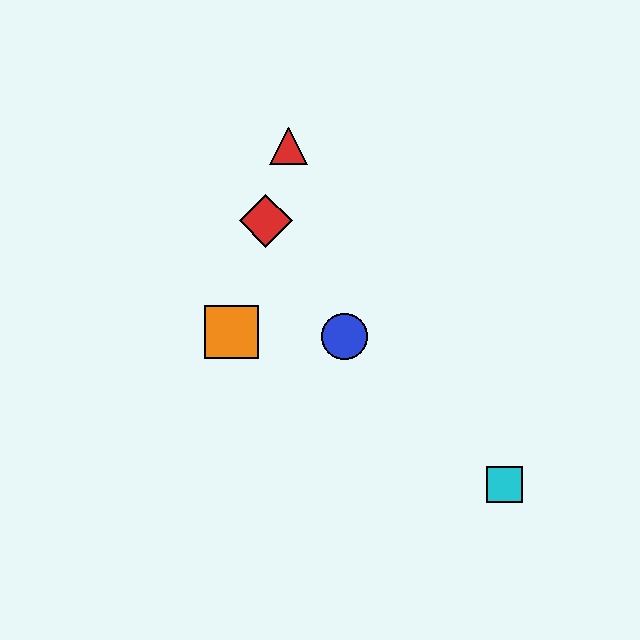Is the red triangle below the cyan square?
No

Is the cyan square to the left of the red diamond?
No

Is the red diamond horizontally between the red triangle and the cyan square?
No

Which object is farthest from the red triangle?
The cyan square is farthest from the red triangle.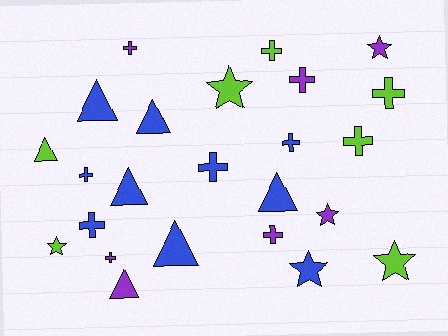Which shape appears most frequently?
Cross, with 11 objects.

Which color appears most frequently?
Blue, with 10 objects.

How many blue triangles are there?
There are 5 blue triangles.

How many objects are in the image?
There are 24 objects.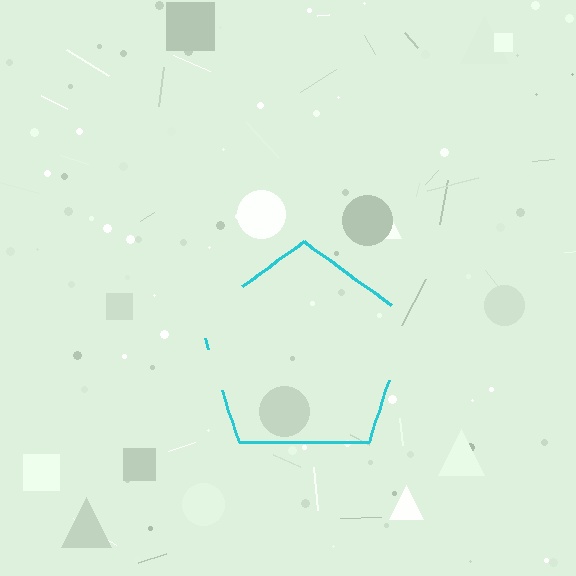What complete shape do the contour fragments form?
The contour fragments form a pentagon.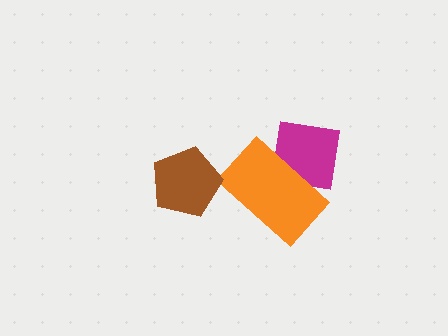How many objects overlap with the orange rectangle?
1 object overlaps with the orange rectangle.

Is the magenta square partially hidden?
Yes, it is partially covered by another shape.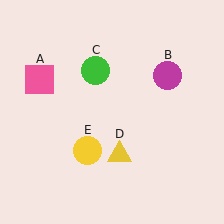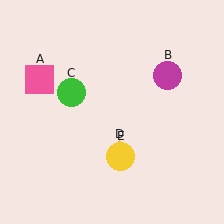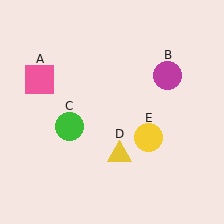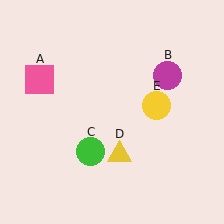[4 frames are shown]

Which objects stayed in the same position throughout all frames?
Pink square (object A) and magenta circle (object B) and yellow triangle (object D) remained stationary.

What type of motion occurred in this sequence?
The green circle (object C), yellow circle (object E) rotated counterclockwise around the center of the scene.